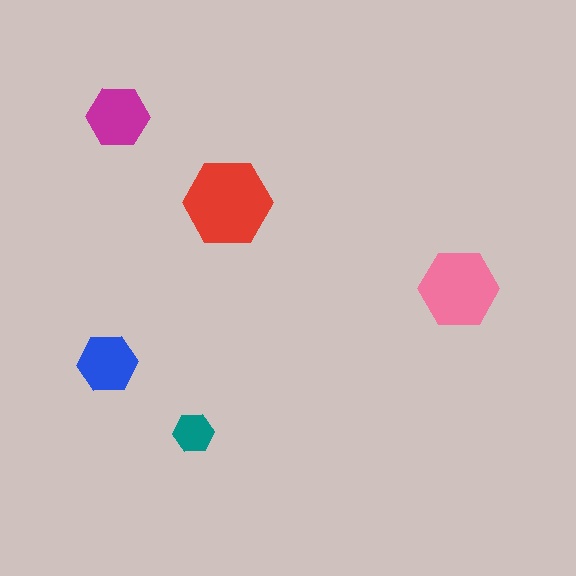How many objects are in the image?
There are 5 objects in the image.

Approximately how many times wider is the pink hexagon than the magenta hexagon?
About 1.5 times wider.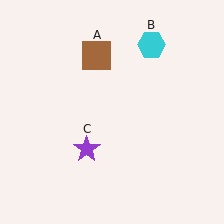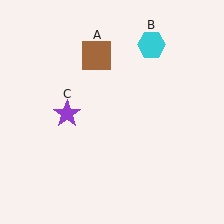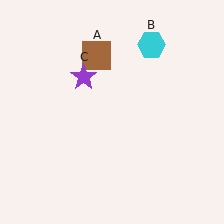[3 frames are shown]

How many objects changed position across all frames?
1 object changed position: purple star (object C).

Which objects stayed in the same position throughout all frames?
Brown square (object A) and cyan hexagon (object B) remained stationary.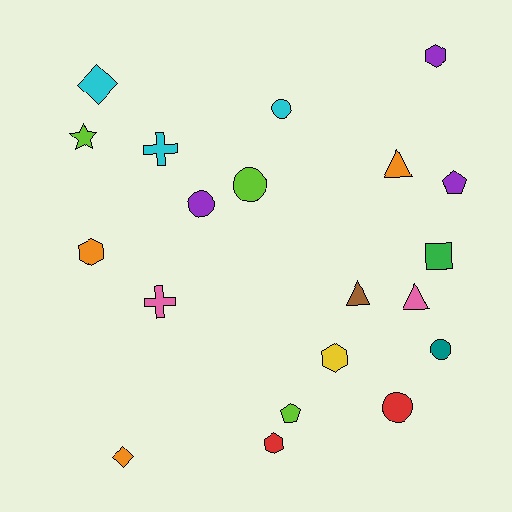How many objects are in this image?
There are 20 objects.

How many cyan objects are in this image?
There are 3 cyan objects.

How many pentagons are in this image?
There are 2 pentagons.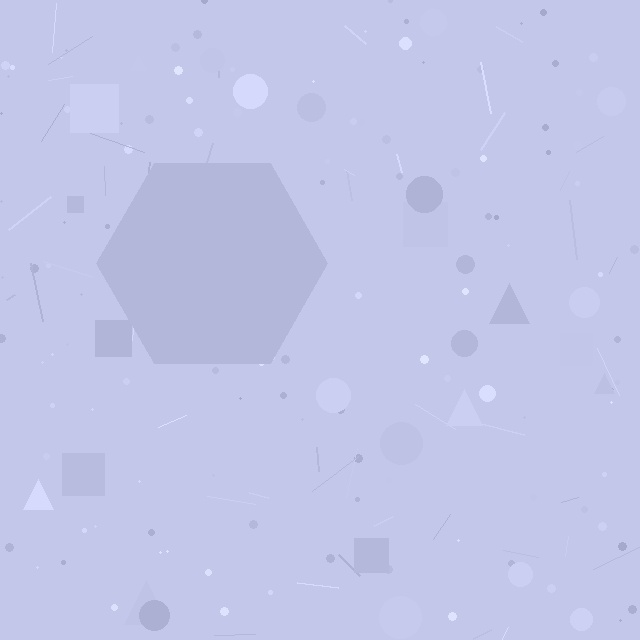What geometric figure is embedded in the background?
A hexagon is embedded in the background.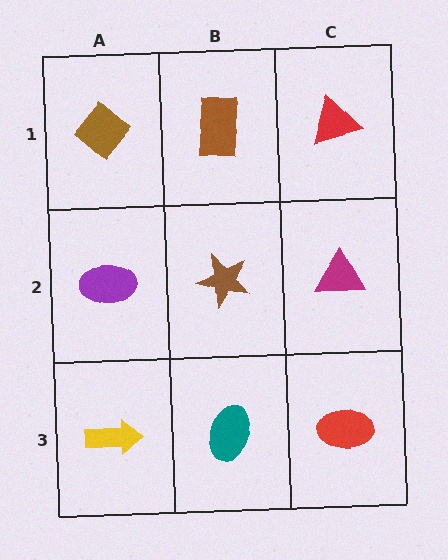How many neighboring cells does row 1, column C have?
2.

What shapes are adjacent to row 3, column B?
A brown star (row 2, column B), a yellow arrow (row 3, column A), a red ellipse (row 3, column C).